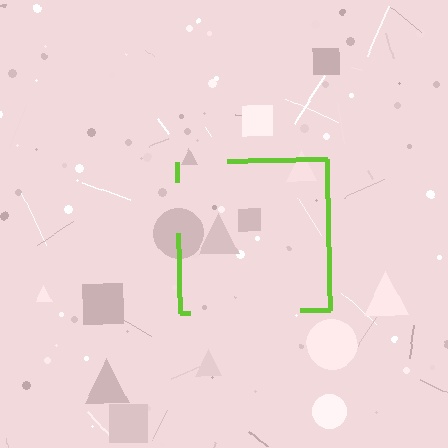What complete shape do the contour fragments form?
The contour fragments form a square.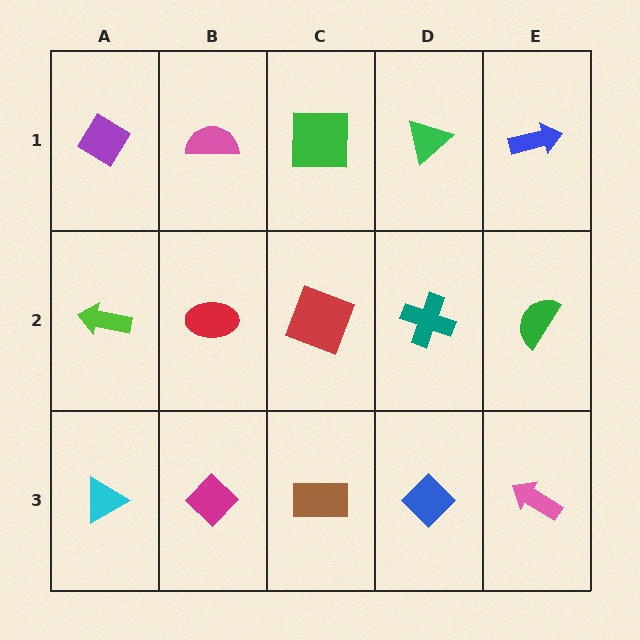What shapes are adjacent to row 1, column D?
A teal cross (row 2, column D), a green square (row 1, column C), a blue arrow (row 1, column E).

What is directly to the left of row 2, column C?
A red ellipse.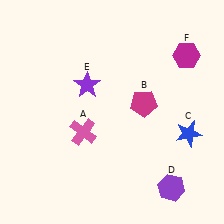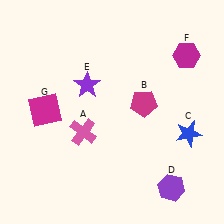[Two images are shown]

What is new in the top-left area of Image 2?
A magenta square (G) was added in the top-left area of Image 2.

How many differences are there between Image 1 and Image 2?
There is 1 difference between the two images.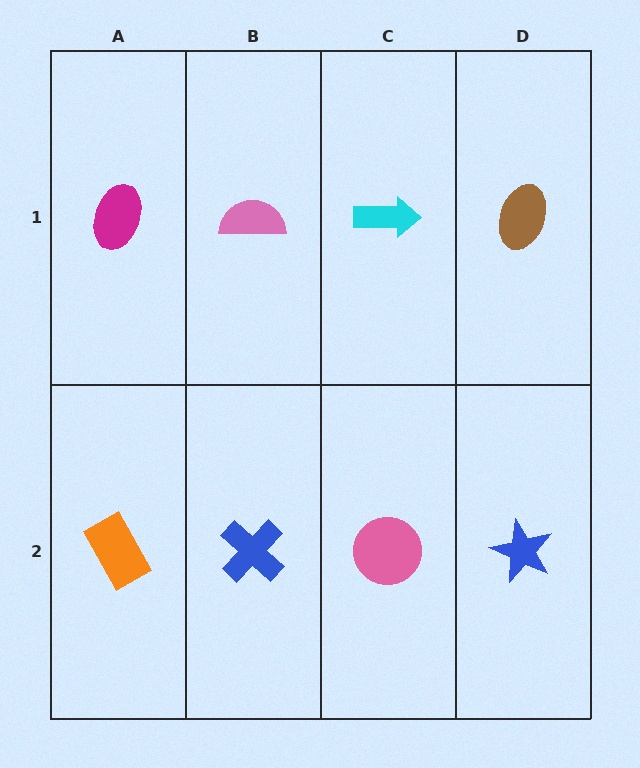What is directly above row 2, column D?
A brown ellipse.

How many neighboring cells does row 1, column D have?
2.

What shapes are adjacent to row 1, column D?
A blue star (row 2, column D), a cyan arrow (row 1, column C).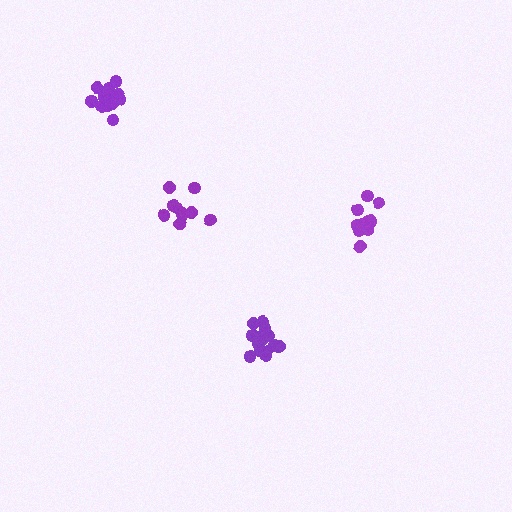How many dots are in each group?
Group 1: 16 dots, Group 2: 16 dots, Group 3: 12 dots, Group 4: 10 dots (54 total).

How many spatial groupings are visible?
There are 4 spatial groupings.